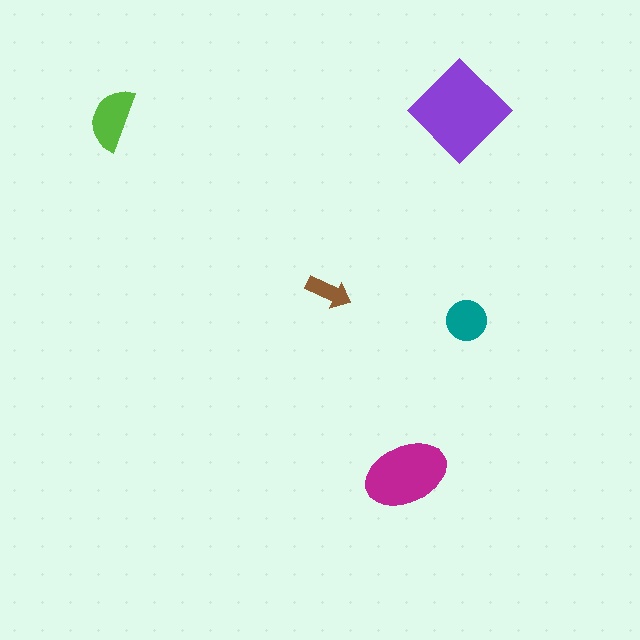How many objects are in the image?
There are 5 objects in the image.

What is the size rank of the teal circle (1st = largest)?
4th.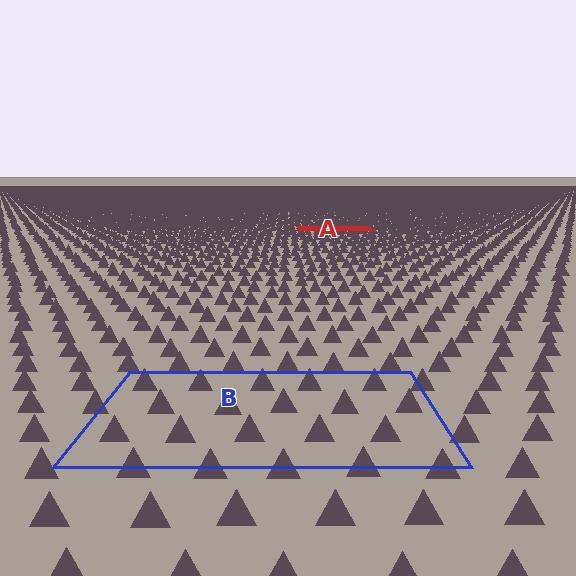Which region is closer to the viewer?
Region B is closer. The texture elements there are larger and more spread out.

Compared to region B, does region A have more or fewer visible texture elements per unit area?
Region A has more texture elements per unit area — they are packed more densely because it is farther away.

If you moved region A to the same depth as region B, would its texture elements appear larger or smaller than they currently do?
They would appear larger. At a closer depth, the same texture elements are projected at a bigger on-screen size.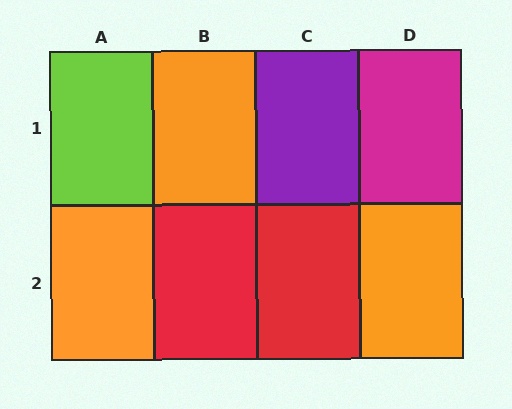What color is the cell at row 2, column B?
Red.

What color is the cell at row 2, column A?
Orange.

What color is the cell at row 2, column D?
Orange.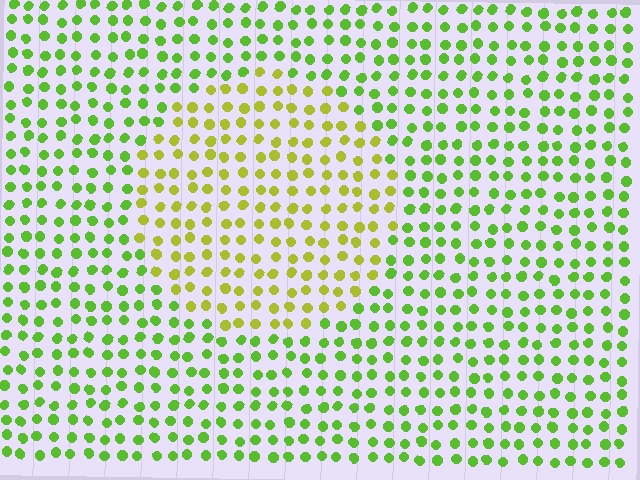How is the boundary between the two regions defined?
The boundary is defined purely by a slight shift in hue (about 33 degrees). Spacing, size, and orientation are identical on both sides.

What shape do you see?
I see a circle.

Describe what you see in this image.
The image is filled with small lime elements in a uniform arrangement. A circle-shaped region is visible where the elements are tinted to a slightly different hue, forming a subtle color boundary.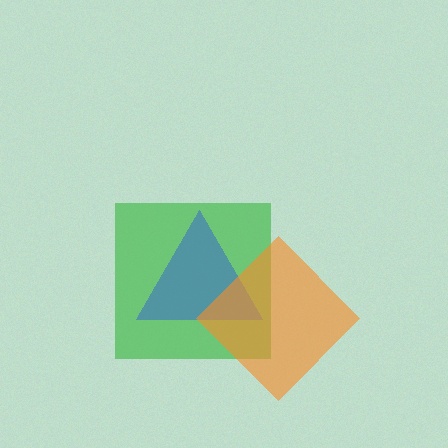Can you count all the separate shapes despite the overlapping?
Yes, there are 3 separate shapes.